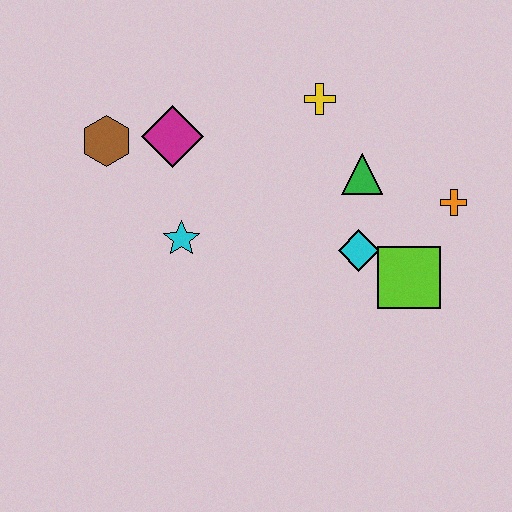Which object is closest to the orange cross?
The lime square is closest to the orange cross.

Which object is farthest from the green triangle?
The brown hexagon is farthest from the green triangle.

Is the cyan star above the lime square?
Yes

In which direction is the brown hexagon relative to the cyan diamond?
The brown hexagon is to the left of the cyan diamond.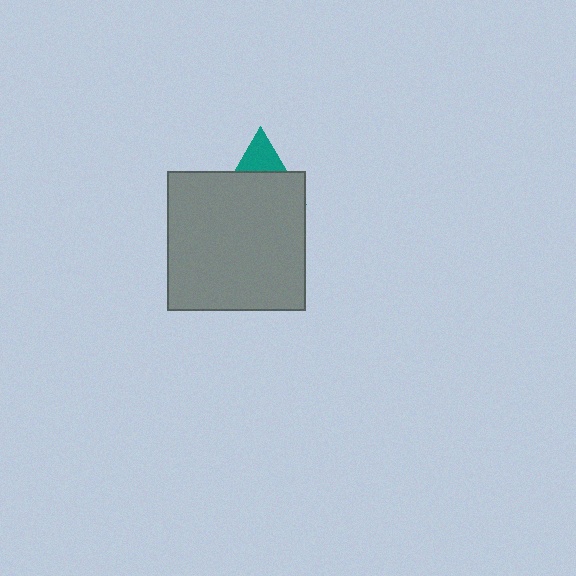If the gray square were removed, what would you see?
You would see the complete teal triangle.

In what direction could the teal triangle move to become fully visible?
The teal triangle could move up. That would shift it out from behind the gray square entirely.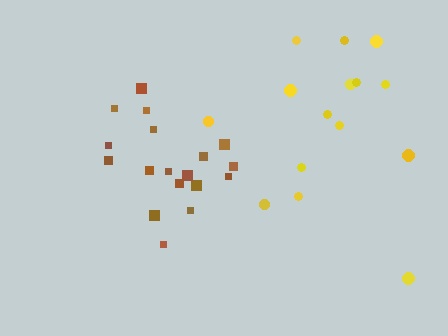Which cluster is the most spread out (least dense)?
Yellow.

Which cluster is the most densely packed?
Brown.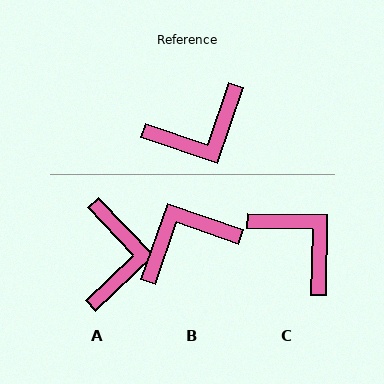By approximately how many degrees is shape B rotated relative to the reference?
Approximately 180 degrees counter-clockwise.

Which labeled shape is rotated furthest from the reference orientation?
B, about 180 degrees away.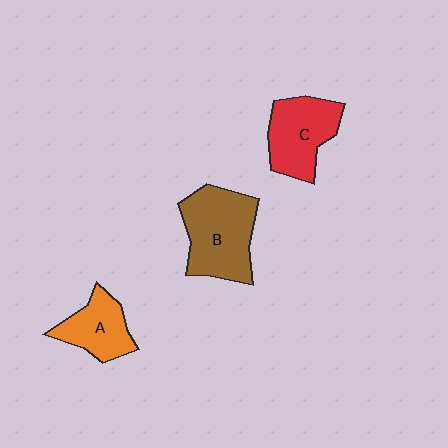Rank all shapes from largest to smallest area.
From largest to smallest: B (brown), C (red), A (orange).